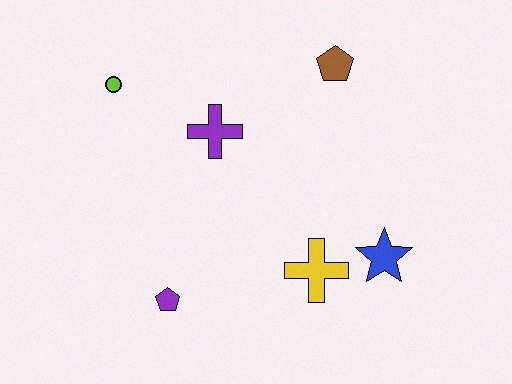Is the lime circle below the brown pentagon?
Yes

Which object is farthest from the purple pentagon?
The brown pentagon is farthest from the purple pentagon.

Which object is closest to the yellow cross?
The blue star is closest to the yellow cross.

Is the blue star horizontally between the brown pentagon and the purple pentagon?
No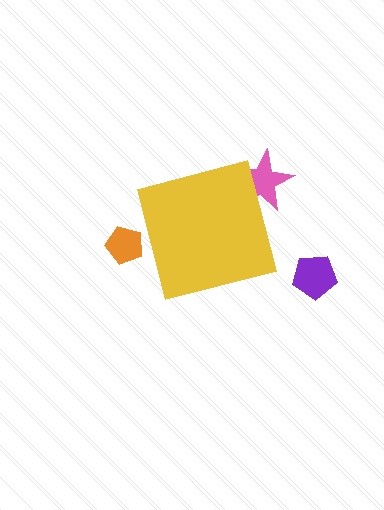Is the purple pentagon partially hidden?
No, the purple pentagon is fully visible.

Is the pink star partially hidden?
Yes, the pink star is partially hidden behind the yellow square.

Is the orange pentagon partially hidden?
Yes, the orange pentagon is partially hidden behind the yellow square.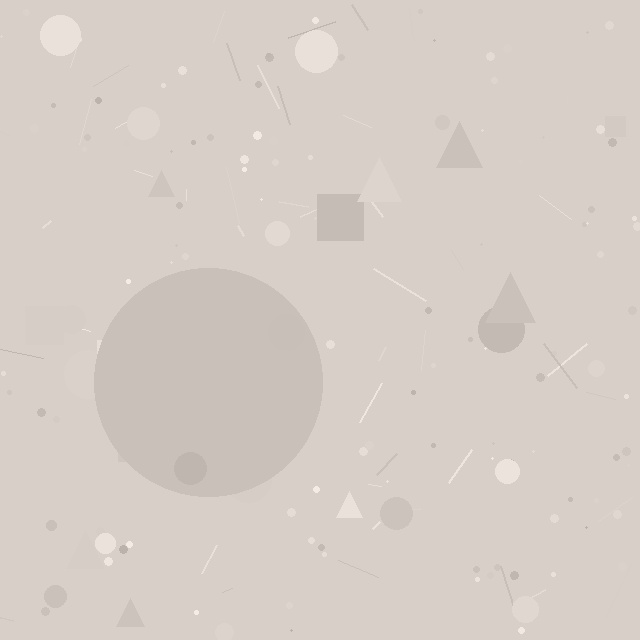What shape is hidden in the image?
A circle is hidden in the image.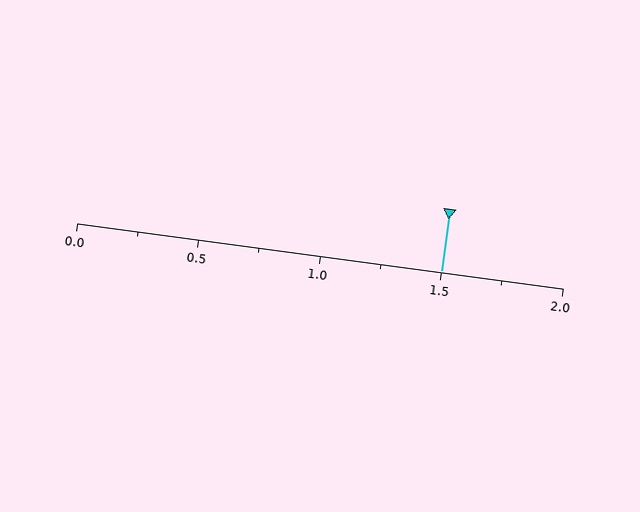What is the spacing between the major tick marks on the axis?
The major ticks are spaced 0.5 apart.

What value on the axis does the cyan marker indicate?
The marker indicates approximately 1.5.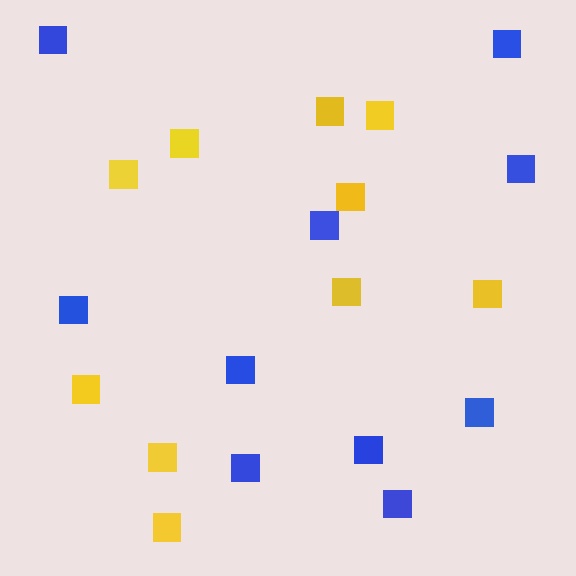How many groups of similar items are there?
There are 2 groups: one group of yellow squares (10) and one group of blue squares (10).